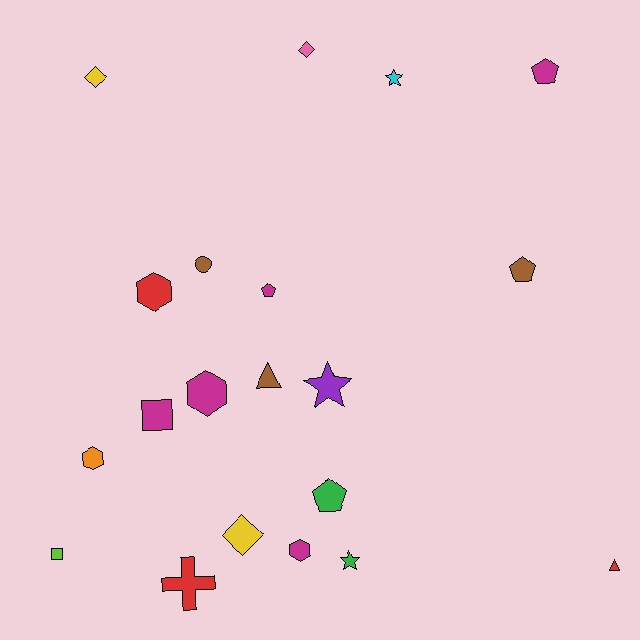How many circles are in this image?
There is 1 circle.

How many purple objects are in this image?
There is 1 purple object.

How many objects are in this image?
There are 20 objects.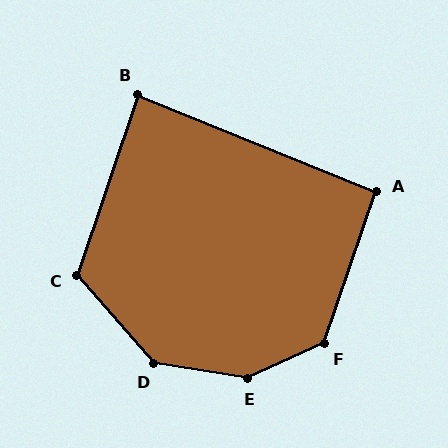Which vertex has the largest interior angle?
E, at approximately 146 degrees.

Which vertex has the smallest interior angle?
B, at approximately 86 degrees.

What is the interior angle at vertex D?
Approximately 140 degrees (obtuse).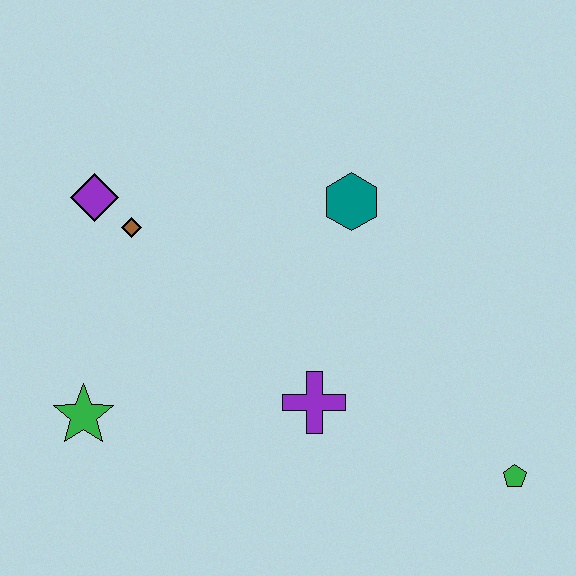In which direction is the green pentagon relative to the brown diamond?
The green pentagon is to the right of the brown diamond.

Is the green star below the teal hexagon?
Yes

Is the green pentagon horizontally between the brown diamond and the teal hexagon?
No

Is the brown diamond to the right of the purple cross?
No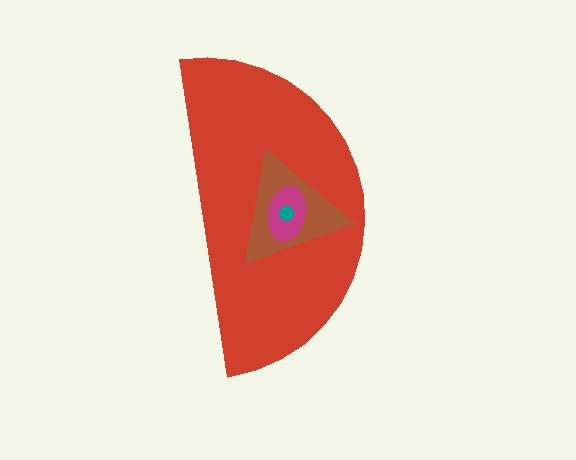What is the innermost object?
The teal circle.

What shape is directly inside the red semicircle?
The brown triangle.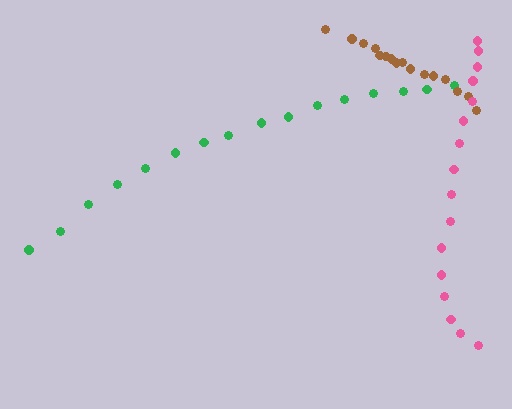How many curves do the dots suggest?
There are 3 distinct paths.